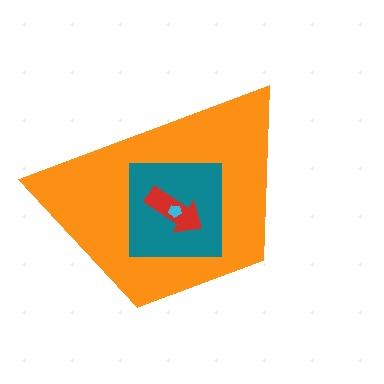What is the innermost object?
The cyan pentagon.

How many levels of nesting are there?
4.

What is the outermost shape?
The orange trapezoid.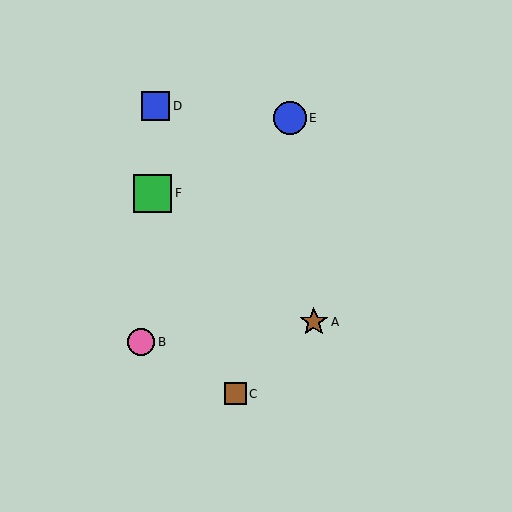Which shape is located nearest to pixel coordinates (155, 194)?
The green square (labeled F) at (153, 193) is nearest to that location.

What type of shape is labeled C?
Shape C is a brown square.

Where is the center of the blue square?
The center of the blue square is at (155, 106).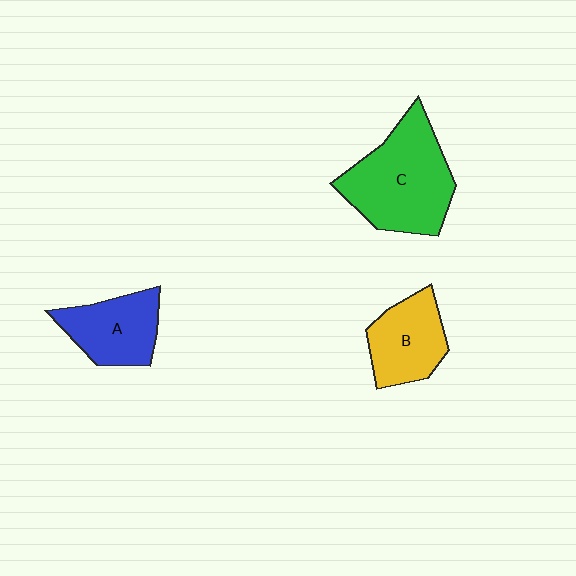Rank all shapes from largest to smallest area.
From largest to smallest: C (green), A (blue), B (yellow).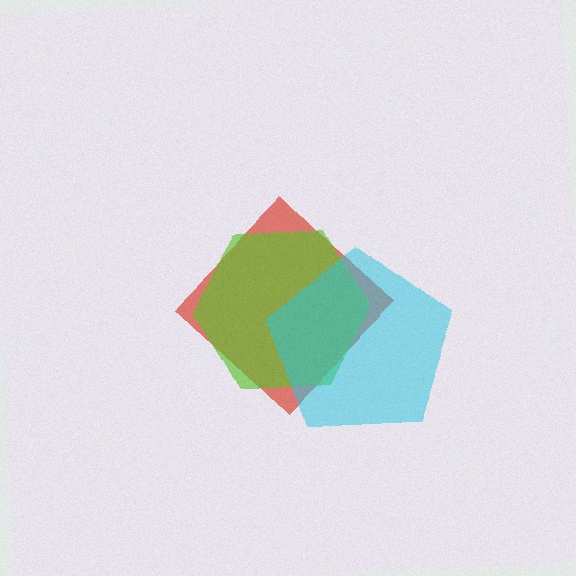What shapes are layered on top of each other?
The layered shapes are: a red diamond, a lime hexagon, a cyan pentagon.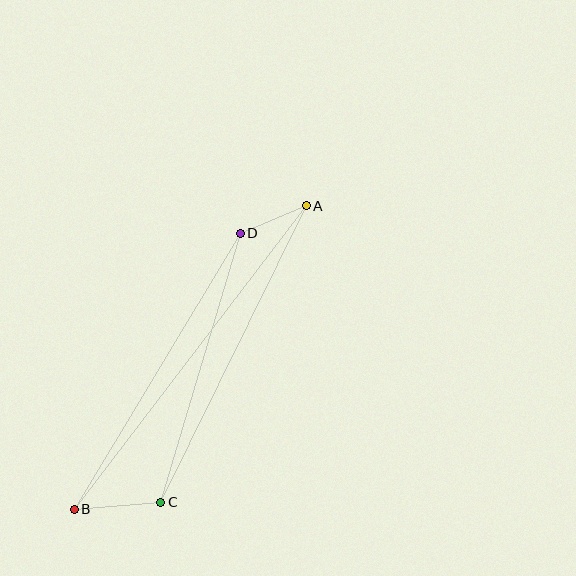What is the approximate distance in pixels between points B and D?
The distance between B and D is approximately 322 pixels.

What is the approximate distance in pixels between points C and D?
The distance between C and D is approximately 280 pixels.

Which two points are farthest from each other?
Points A and B are farthest from each other.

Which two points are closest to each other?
Points A and D are closest to each other.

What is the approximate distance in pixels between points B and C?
The distance between B and C is approximately 87 pixels.